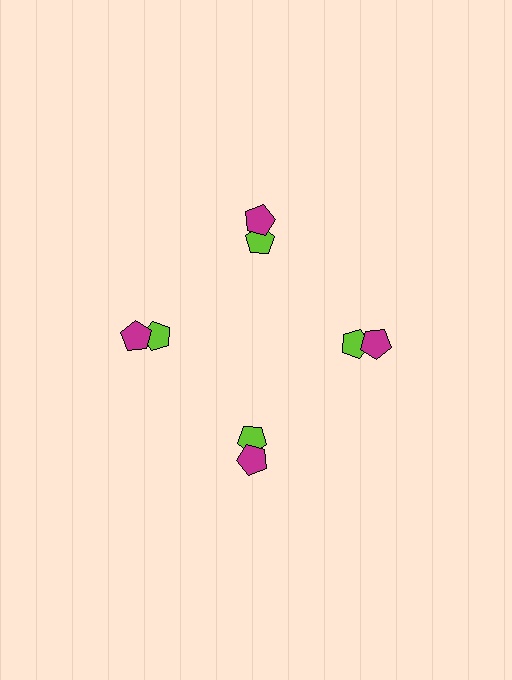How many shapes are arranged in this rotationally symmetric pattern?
There are 8 shapes, arranged in 4 groups of 2.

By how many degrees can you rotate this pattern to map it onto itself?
The pattern maps onto itself every 90 degrees of rotation.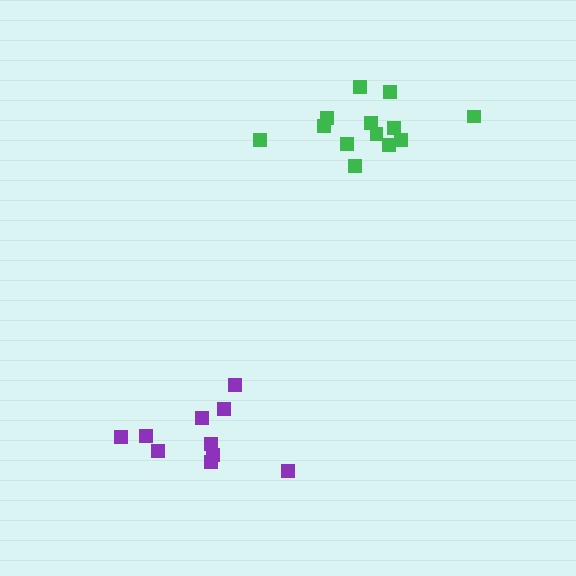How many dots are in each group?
Group 1: 13 dots, Group 2: 10 dots (23 total).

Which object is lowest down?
The purple cluster is bottommost.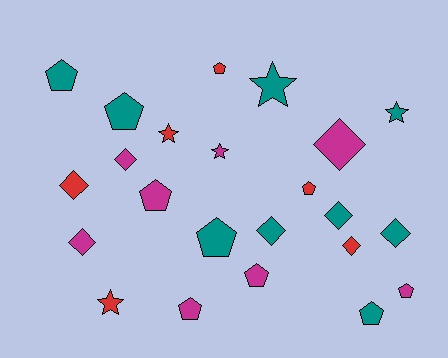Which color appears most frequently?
Teal, with 9 objects.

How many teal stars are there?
There are 2 teal stars.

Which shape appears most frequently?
Pentagon, with 10 objects.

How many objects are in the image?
There are 23 objects.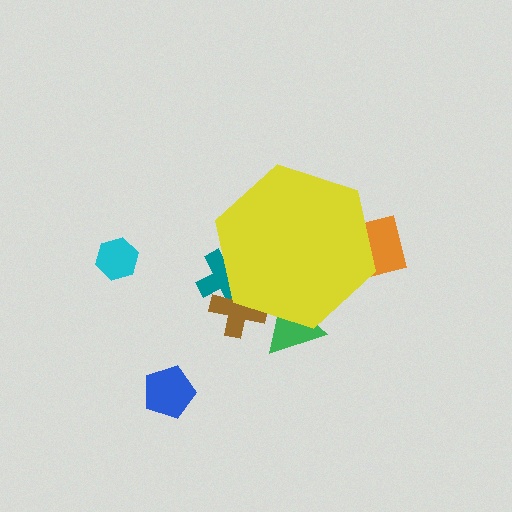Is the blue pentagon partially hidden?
No, the blue pentagon is fully visible.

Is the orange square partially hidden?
Yes, the orange square is partially hidden behind the yellow hexagon.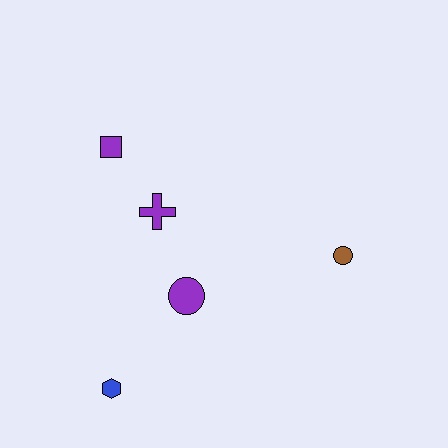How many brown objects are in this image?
There is 1 brown object.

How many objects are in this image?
There are 5 objects.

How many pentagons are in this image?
There are no pentagons.